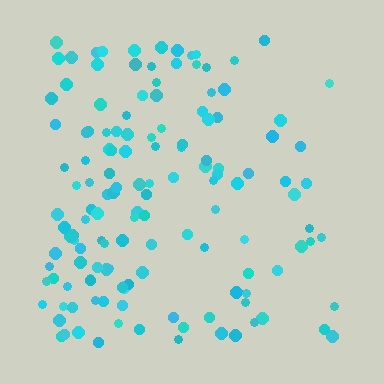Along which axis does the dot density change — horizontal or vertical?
Horizontal.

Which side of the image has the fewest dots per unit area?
The right.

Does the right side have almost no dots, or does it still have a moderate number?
Still a moderate number, just noticeably fewer than the left.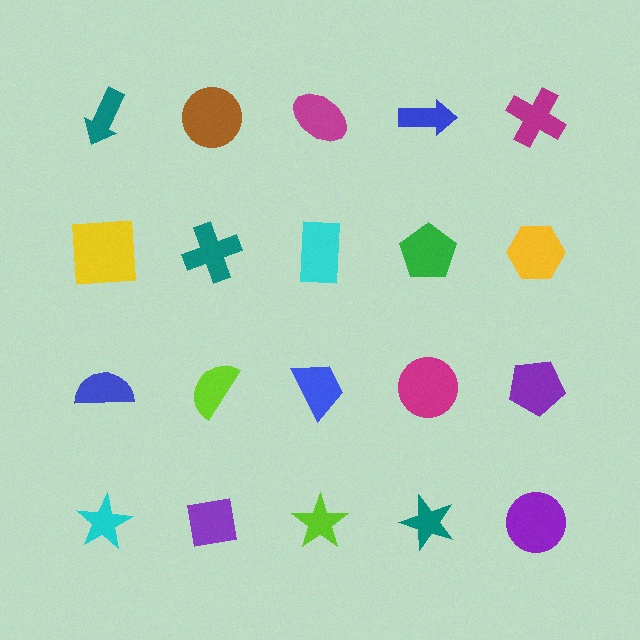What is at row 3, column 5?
A purple pentagon.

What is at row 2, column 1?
A yellow square.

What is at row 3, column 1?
A blue semicircle.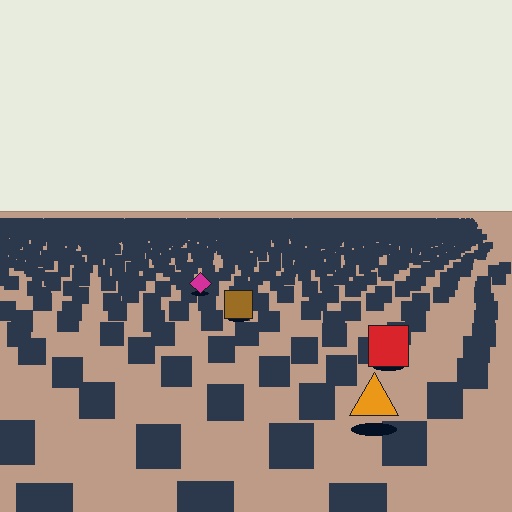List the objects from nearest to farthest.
From nearest to farthest: the orange triangle, the red square, the brown square, the magenta diamond.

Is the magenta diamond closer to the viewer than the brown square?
No. The brown square is closer — you can tell from the texture gradient: the ground texture is coarser near it.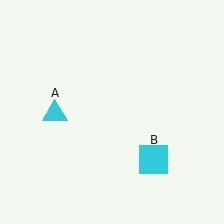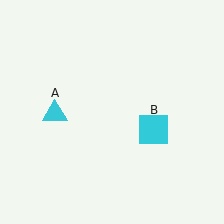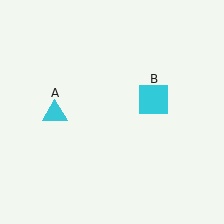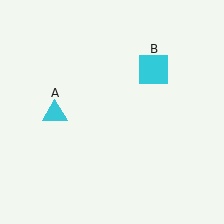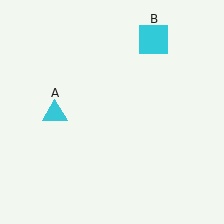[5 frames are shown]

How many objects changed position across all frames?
1 object changed position: cyan square (object B).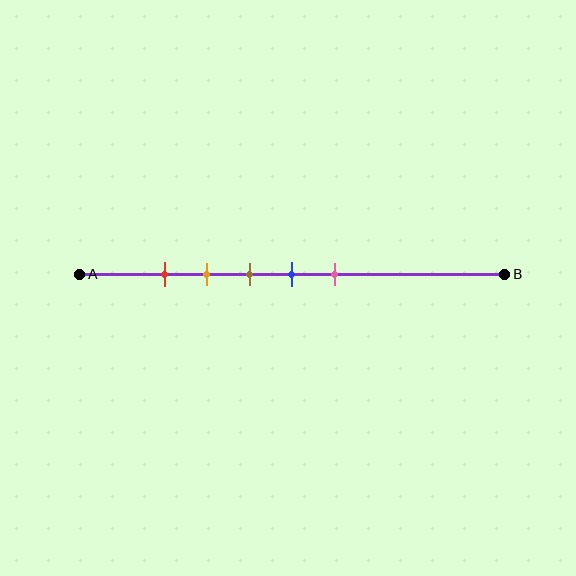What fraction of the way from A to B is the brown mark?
The brown mark is approximately 40% (0.4) of the way from A to B.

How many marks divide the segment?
There are 5 marks dividing the segment.